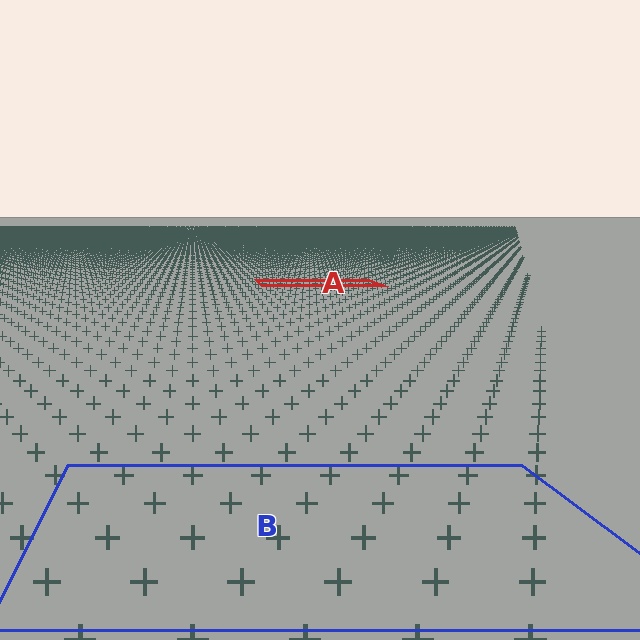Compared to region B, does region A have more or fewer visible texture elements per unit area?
Region A has more texture elements per unit area — they are packed more densely because it is farther away.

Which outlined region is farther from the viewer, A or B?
Region A is farther from the viewer — the texture elements inside it appear smaller and more densely packed.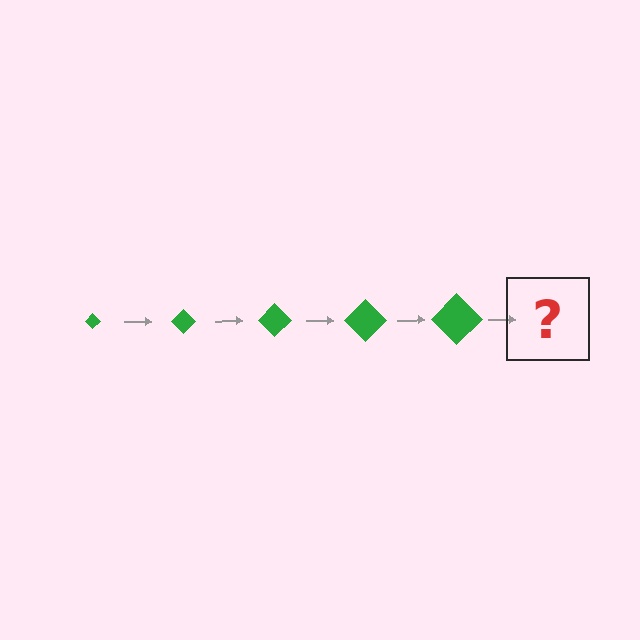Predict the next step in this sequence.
The next step is a green diamond, larger than the previous one.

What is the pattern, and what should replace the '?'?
The pattern is that the diamond gets progressively larger each step. The '?' should be a green diamond, larger than the previous one.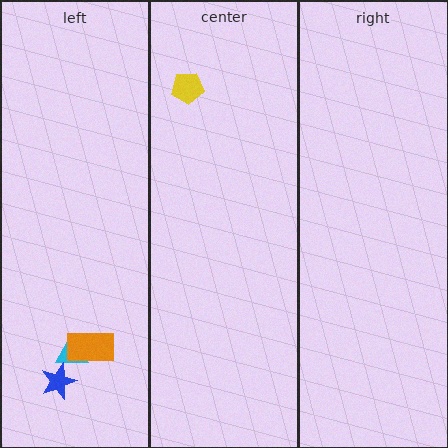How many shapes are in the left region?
3.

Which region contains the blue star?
The left region.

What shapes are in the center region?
The yellow pentagon.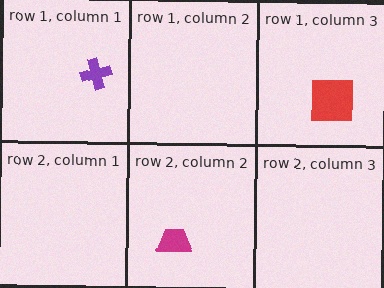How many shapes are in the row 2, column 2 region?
1.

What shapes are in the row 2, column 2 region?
The magenta trapezoid.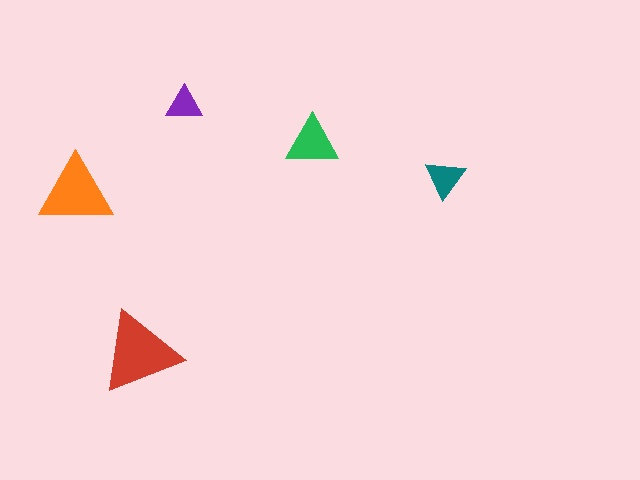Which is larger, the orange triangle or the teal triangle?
The orange one.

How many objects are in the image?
There are 5 objects in the image.